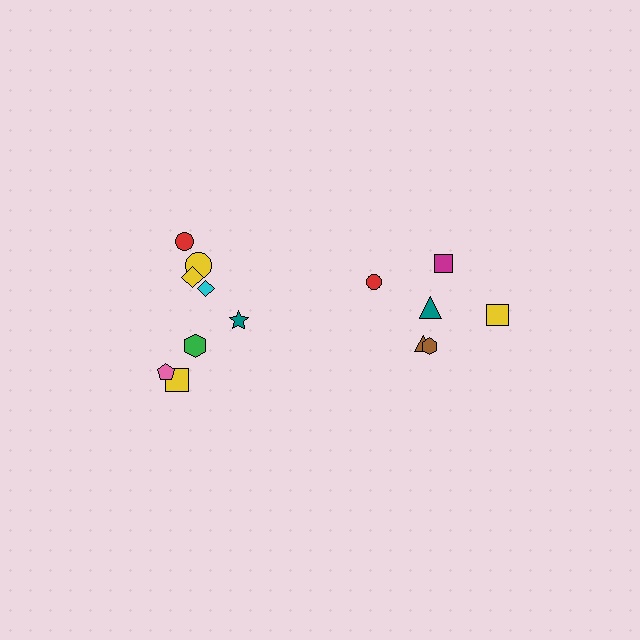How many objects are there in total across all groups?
There are 14 objects.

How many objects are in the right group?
There are 6 objects.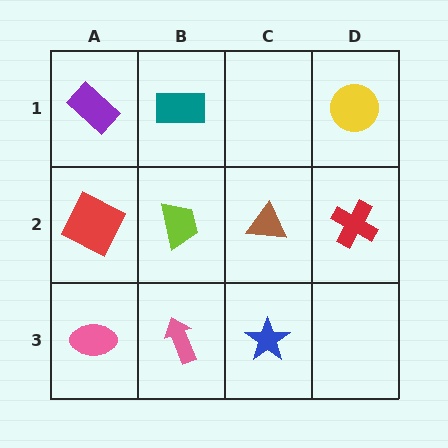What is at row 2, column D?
A red cross.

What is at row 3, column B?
A pink arrow.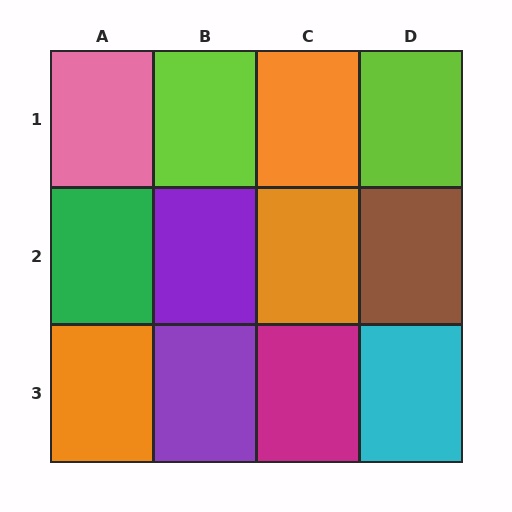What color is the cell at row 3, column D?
Cyan.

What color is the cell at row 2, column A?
Green.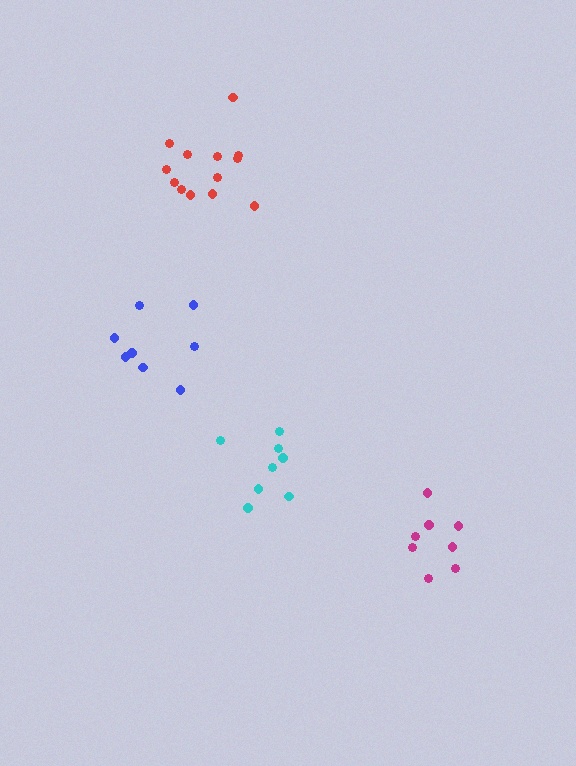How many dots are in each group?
Group 1: 8 dots, Group 2: 8 dots, Group 3: 13 dots, Group 4: 8 dots (37 total).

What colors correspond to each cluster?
The clusters are colored: cyan, magenta, red, blue.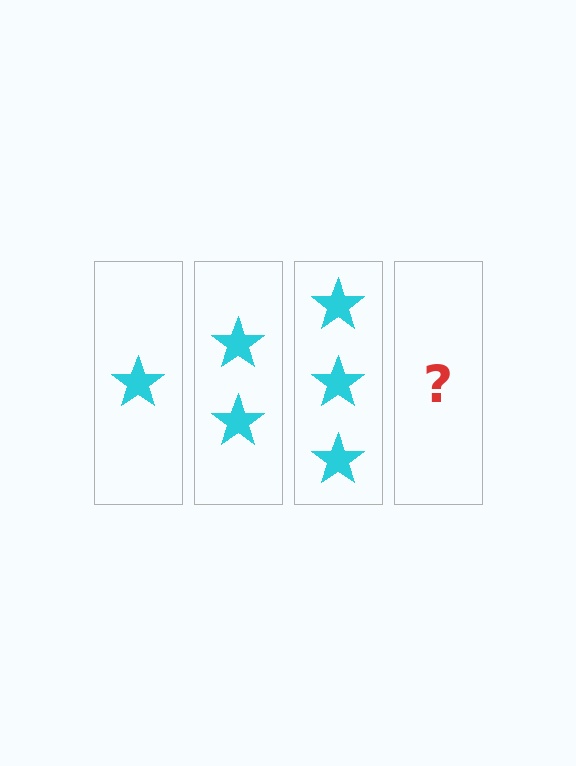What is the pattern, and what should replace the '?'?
The pattern is that each step adds one more star. The '?' should be 4 stars.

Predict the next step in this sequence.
The next step is 4 stars.